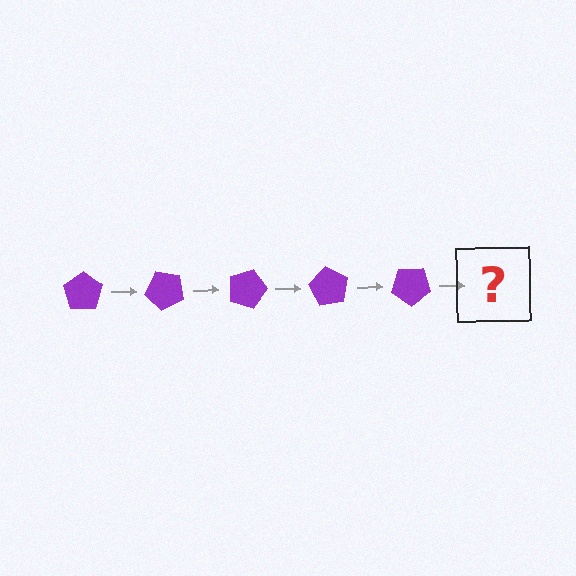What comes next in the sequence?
The next element should be a purple pentagon rotated 225 degrees.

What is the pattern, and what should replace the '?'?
The pattern is that the pentagon rotates 45 degrees each step. The '?' should be a purple pentagon rotated 225 degrees.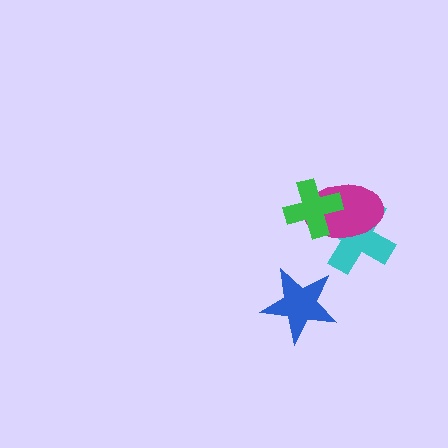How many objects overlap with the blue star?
0 objects overlap with the blue star.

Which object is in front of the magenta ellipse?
The green cross is in front of the magenta ellipse.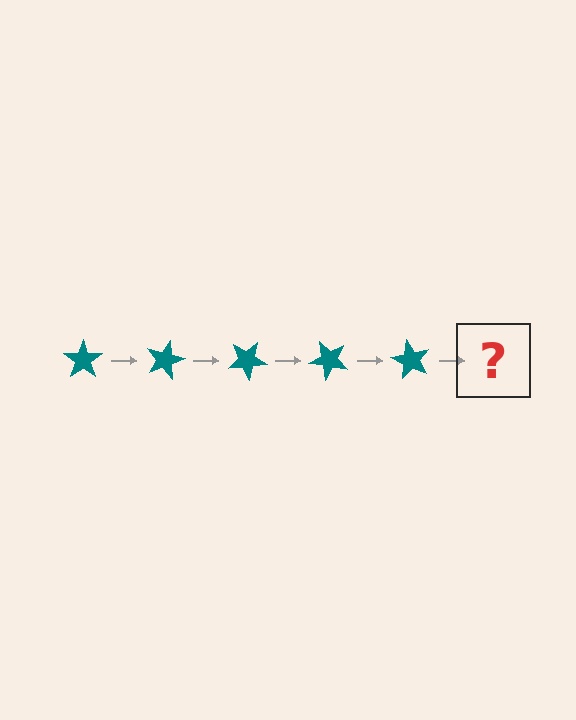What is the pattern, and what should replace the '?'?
The pattern is that the star rotates 15 degrees each step. The '?' should be a teal star rotated 75 degrees.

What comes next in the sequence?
The next element should be a teal star rotated 75 degrees.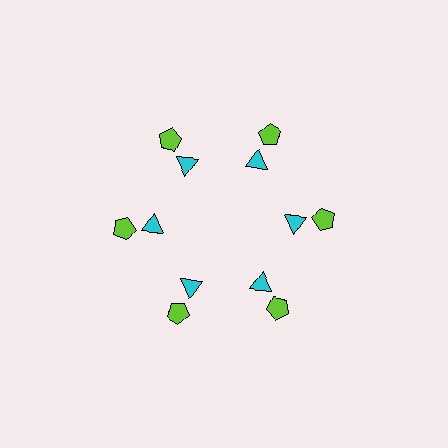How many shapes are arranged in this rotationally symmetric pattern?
There are 12 shapes, arranged in 6 groups of 2.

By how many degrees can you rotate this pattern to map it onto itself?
The pattern maps onto itself every 60 degrees of rotation.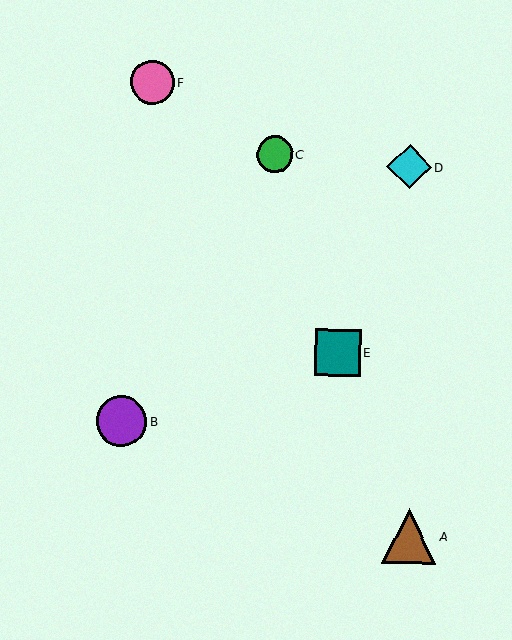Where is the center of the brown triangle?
The center of the brown triangle is at (409, 536).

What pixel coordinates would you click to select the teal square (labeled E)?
Click at (338, 353) to select the teal square E.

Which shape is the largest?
The brown triangle (labeled A) is the largest.